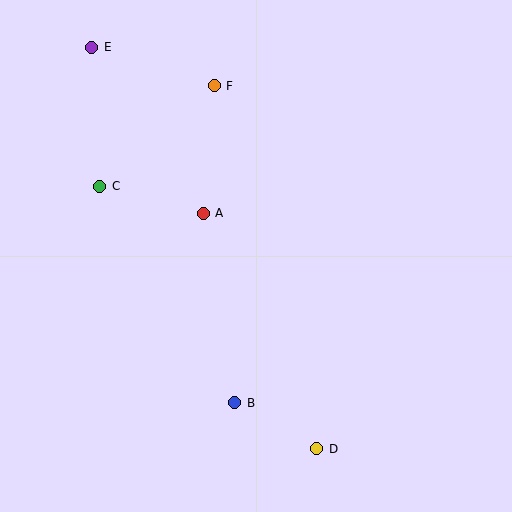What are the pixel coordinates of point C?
Point C is at (100, 186).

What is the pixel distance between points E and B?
The distance between E and B is 383 pixels.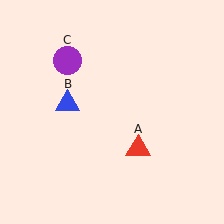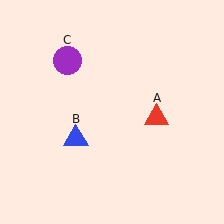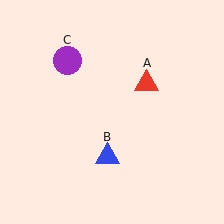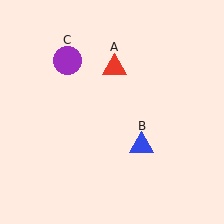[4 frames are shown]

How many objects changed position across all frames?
2 objects changed position: red triangle (object A), blue triangle (object B).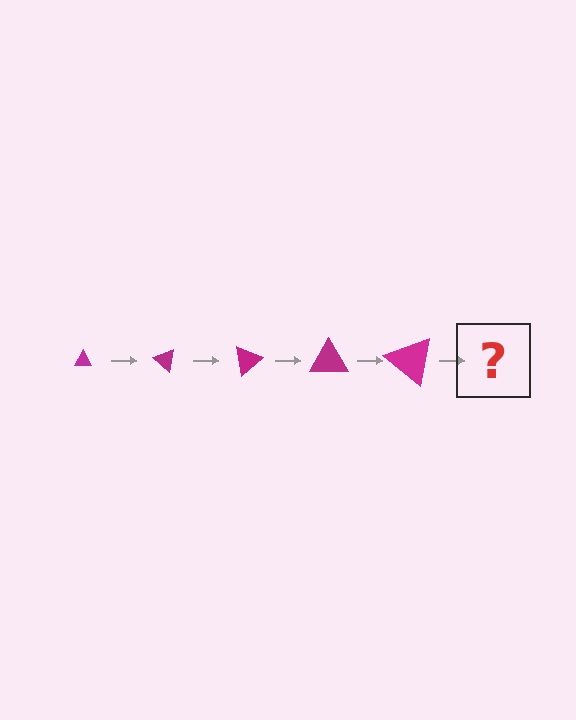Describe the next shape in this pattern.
It should be a triangle, larger than the previous one and rotated 200 degrees from the start.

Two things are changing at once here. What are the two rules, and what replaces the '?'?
The two rules are that the triangle grows larger each step and it rotates 40 degrees each step. The '?' should be a triangle, larger than the previous one and rotated 200 degrees from the start.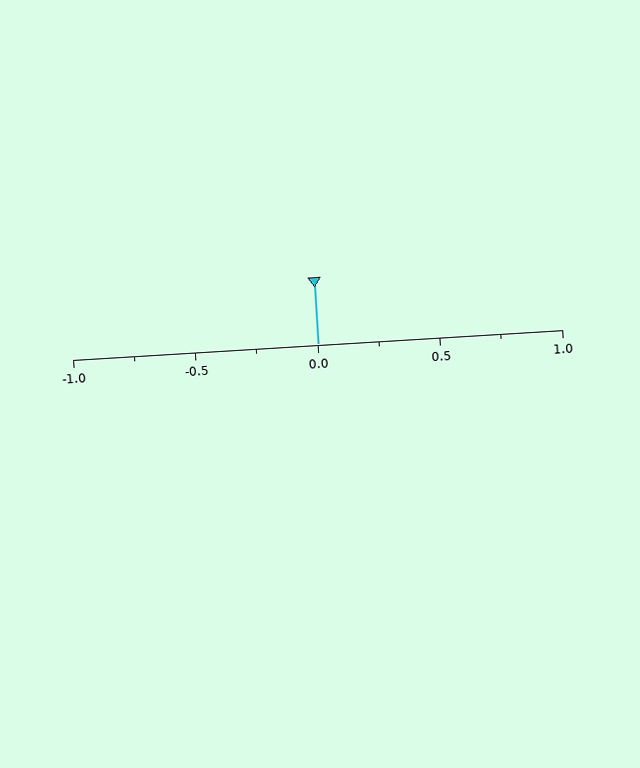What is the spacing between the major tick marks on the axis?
The major ticks are spaced 0.5 apart.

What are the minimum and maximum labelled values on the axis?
The axis runs from -1.0 to 1.0.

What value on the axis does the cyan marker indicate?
The marker indicates approximately 0.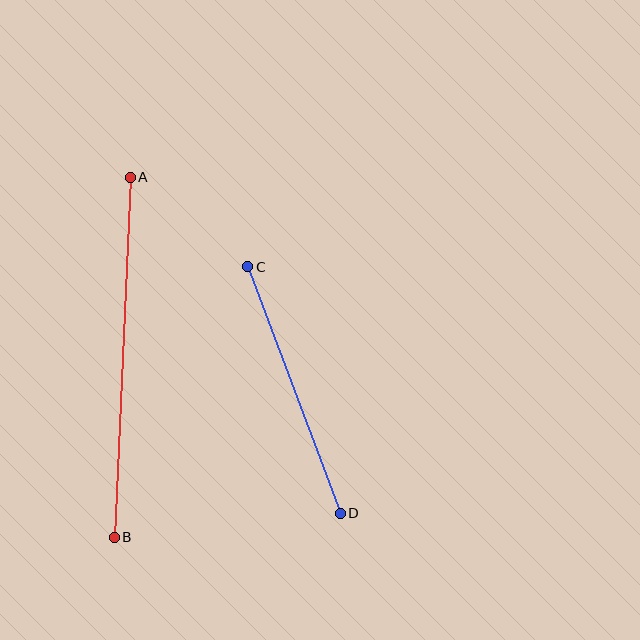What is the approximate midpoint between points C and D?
The midpoint is at approximately (294, 390) pixels.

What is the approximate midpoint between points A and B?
The midpoint is at approximately (122, 357) pixels.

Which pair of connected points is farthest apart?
Points A and B are farthest apart.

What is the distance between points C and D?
The distance is approximately 263 pixels.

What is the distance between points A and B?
The distance is approximately 360 pixels.